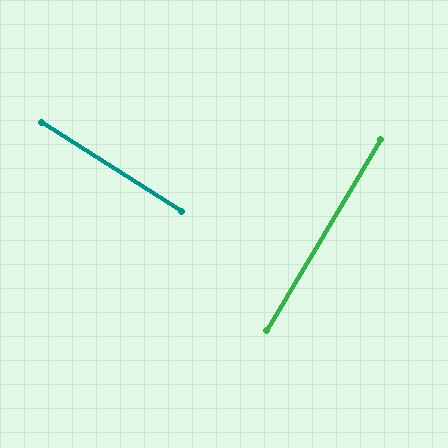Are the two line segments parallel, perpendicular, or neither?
Perpendicular — they meet at approximately 88°.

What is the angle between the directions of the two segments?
Approximately 88 degrees.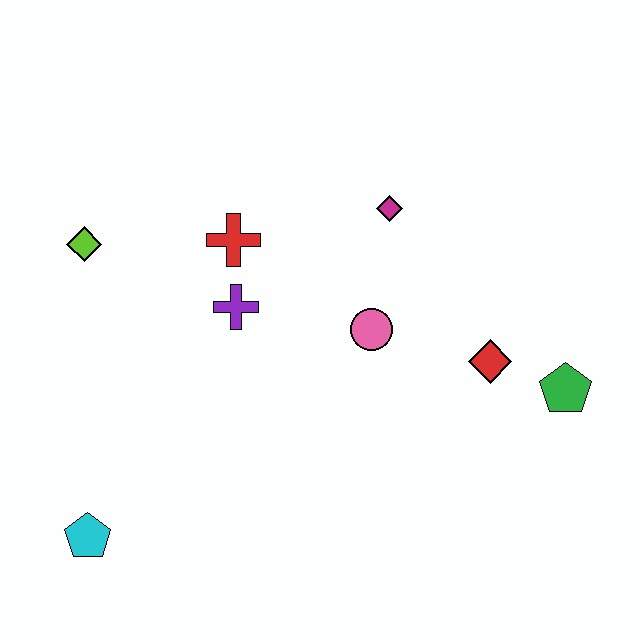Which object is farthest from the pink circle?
The cyan pentagon is farthest from the pink circle.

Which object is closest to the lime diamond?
The red cross is closest to the lime diamond.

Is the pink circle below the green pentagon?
No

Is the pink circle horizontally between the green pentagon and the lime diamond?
Yes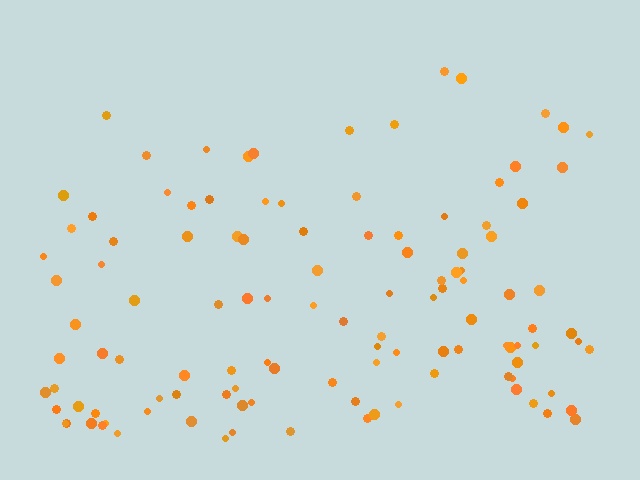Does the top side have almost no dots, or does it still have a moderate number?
Still a moderate number, just noticeably fewer than the bottom.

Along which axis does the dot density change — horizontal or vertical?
Vertical.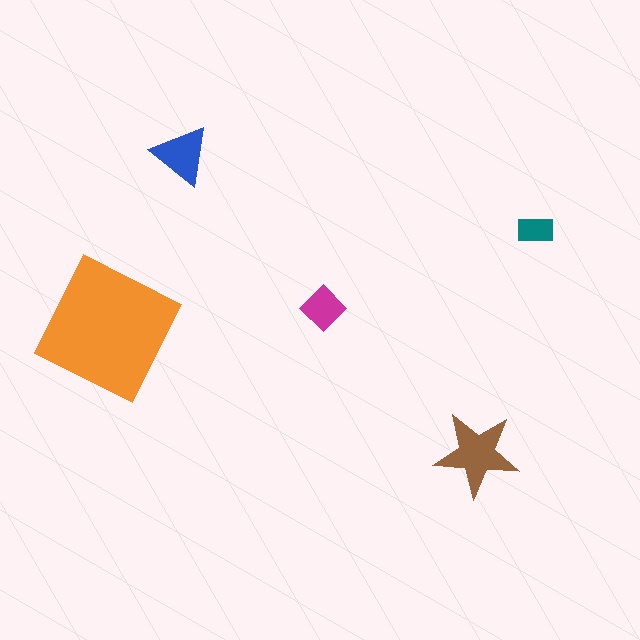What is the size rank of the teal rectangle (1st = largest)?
5th.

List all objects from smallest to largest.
The teal rectangle, the magenta diamond, the blue triangle, the brown star, the orange square.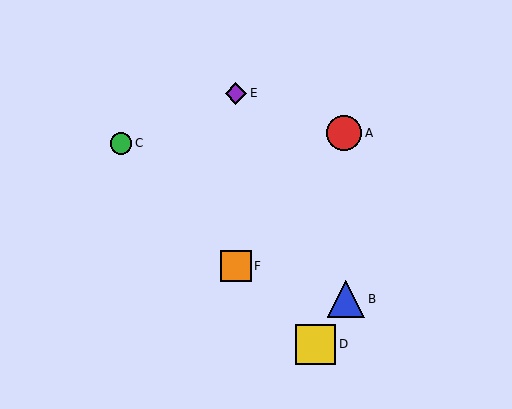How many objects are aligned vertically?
2 objects (E, F) are aligned vertically.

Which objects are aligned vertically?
Objects E, F are aligned vertically.